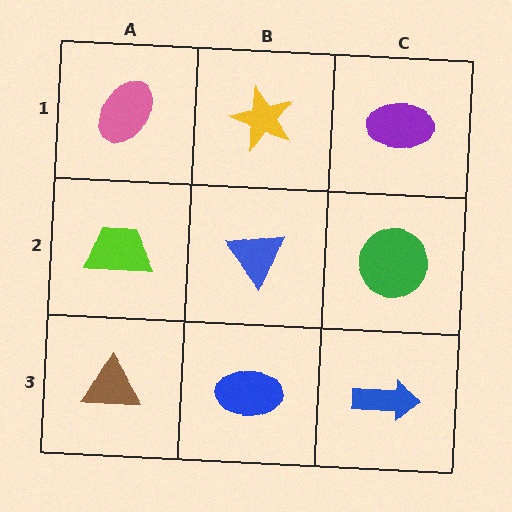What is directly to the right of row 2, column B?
A green circle.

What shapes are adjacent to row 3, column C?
A green circle (row 2, column C), a blue ellipse (row 3, column B).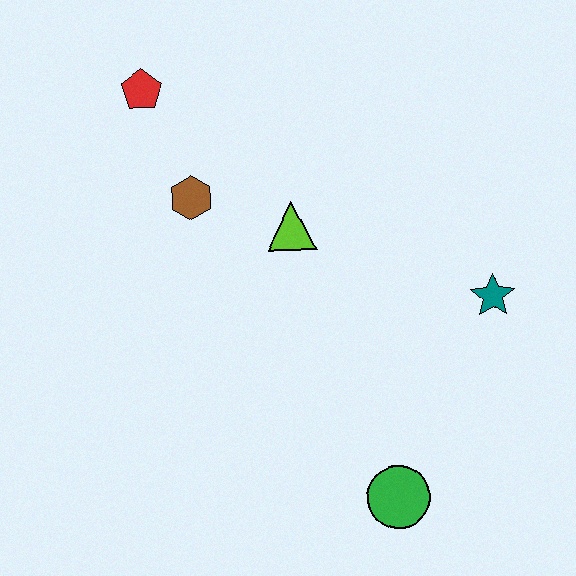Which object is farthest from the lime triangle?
The green circle is farthest from the lime triangle.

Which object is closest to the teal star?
The lime triangle is closest to the teal star.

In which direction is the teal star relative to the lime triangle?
The teal star is to the right of the lime triangle.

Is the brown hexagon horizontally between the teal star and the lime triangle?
No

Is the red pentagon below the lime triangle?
No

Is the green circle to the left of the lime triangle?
No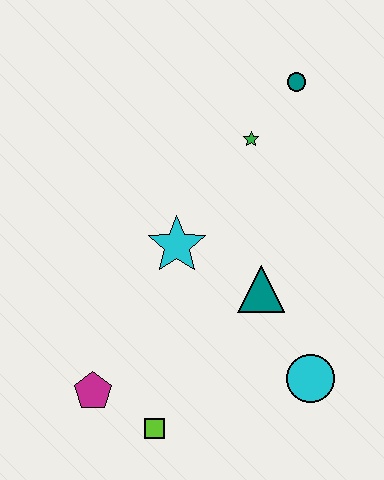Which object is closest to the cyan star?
The teal triangle is closest to the cyan star.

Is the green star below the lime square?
No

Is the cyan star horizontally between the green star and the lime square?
Yes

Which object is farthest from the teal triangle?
The teal circle is farthest from the teal triangle.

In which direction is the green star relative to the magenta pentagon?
The green star is above the magenta pentagon.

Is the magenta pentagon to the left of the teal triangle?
Yes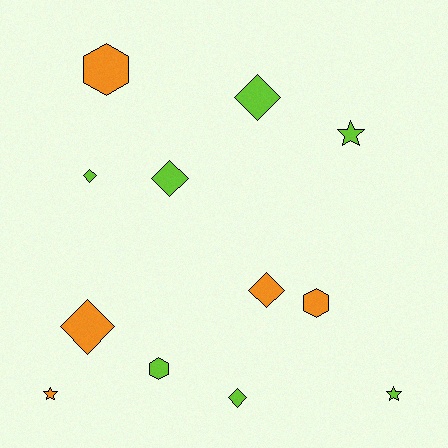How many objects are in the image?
There are 12 objects.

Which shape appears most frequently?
Diamond, with 6 objects.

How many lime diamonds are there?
There are 4 lime diamonds.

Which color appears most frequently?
Lime, with 7 objects.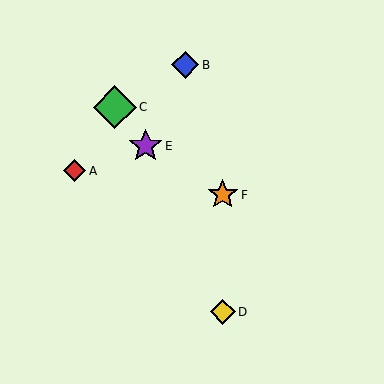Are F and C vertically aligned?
No, F is at x≈223 and C is at x≈115.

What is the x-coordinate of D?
Object D is at x≈223.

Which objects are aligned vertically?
Objects D, F are aligned vertically.